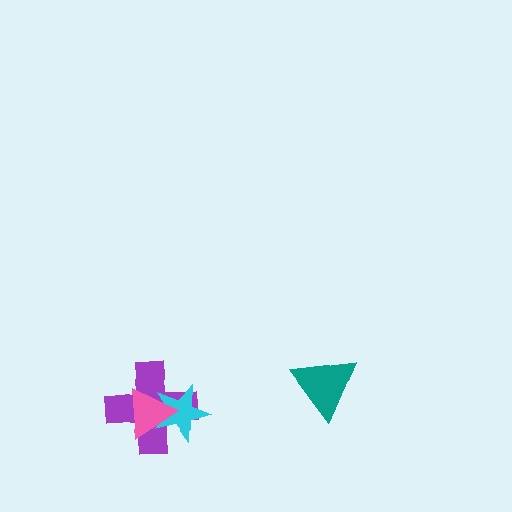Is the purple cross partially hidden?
Yes, it is partially covered by another shape.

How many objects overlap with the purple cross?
2 objects overlap with the purple cross.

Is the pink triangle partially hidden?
No, no other shape covers it.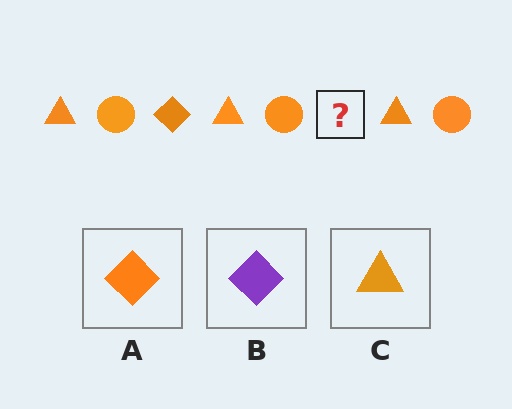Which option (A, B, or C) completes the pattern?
A.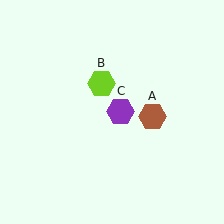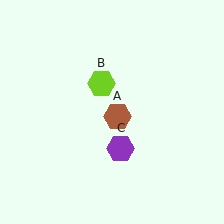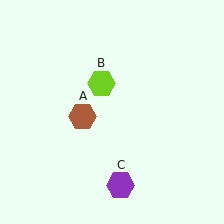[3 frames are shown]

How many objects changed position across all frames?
2 objects changed position: brown hexagon (object A), purple hexagon (object C).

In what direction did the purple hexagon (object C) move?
The purple hexagon (object C) moved down.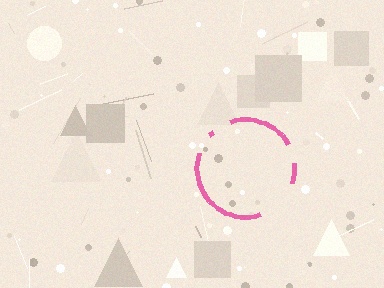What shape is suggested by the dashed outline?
The dashed outline suggests a circle.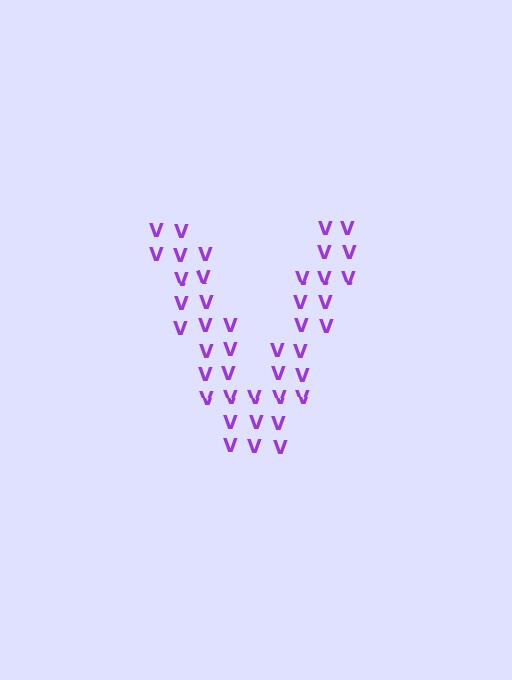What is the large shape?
The large shape is the letter V.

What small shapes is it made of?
It is made of small letter V's.